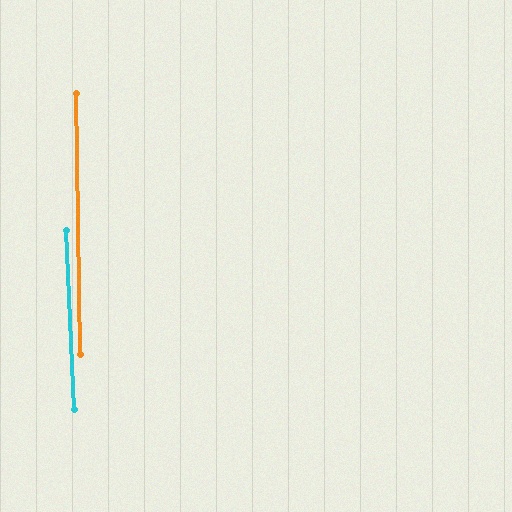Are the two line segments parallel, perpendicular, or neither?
Parallel — their directions differ by only 1.7°.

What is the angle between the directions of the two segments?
Approximately 2 degrees.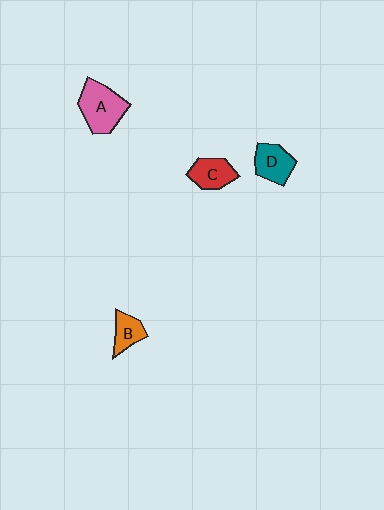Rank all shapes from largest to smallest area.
From largest to smallest: A (pink), D (teal), C (red), B (orange).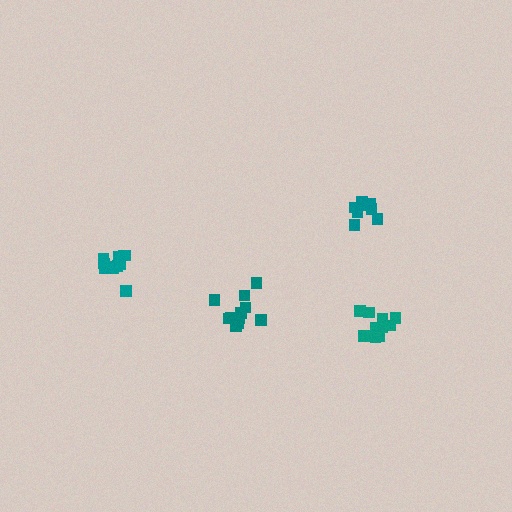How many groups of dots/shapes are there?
There are 4 groups.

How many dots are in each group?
Group 1: 11 dots, Group 2: 8 dots, Group 3: 10 dots, Group 4: 12 dots (41 total).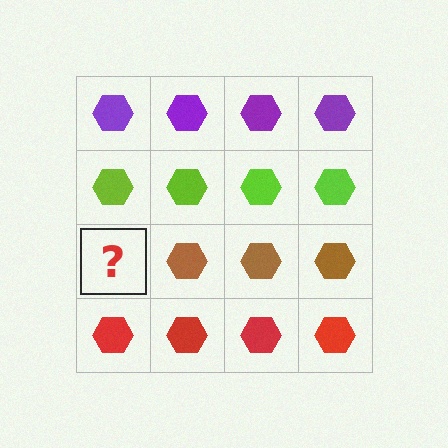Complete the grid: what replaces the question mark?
The question mark should be replaced with a brown hexagon.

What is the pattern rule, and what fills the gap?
The rule is that each row has a consistent color. The gap should be filled with a brown hexagon.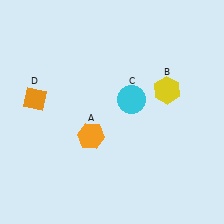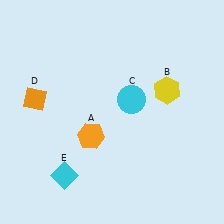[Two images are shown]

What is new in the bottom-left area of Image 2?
A cyan diamond (E) was added in the bottom-left area of Image 2.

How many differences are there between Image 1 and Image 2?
There is 1 difference between the two images.